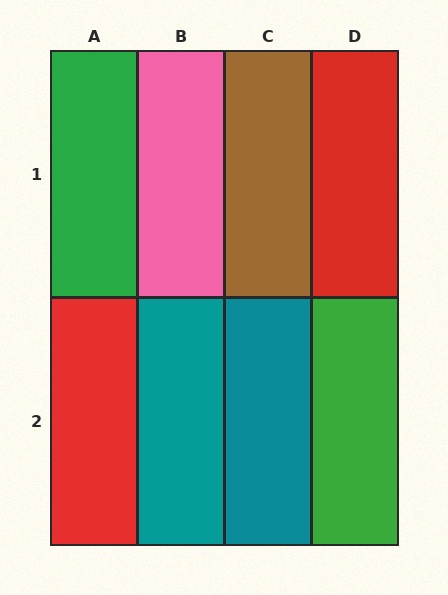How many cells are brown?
1 cell is brown.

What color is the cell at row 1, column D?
Red.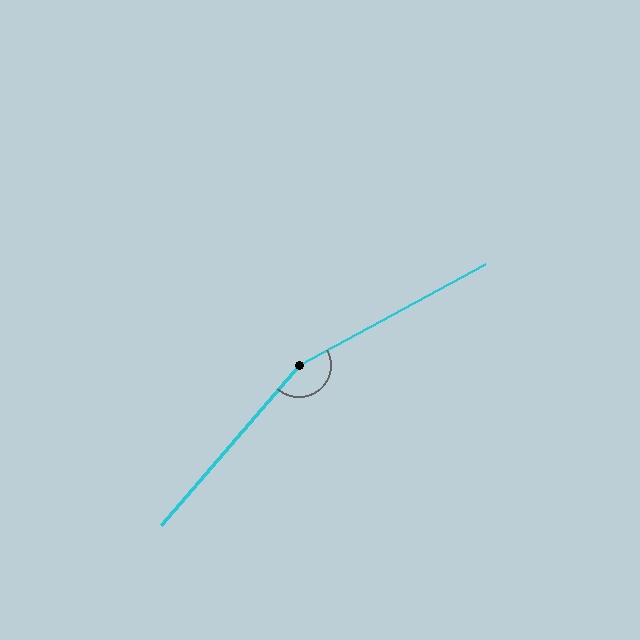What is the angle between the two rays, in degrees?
Approximately 159 degrees.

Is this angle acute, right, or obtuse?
It is obtuse.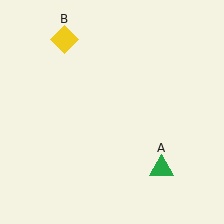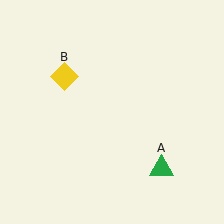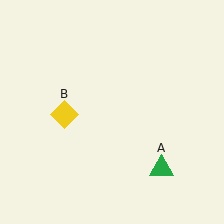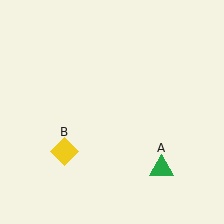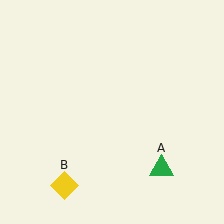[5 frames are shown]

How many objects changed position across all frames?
1 object changed position: yellow diamond (object B).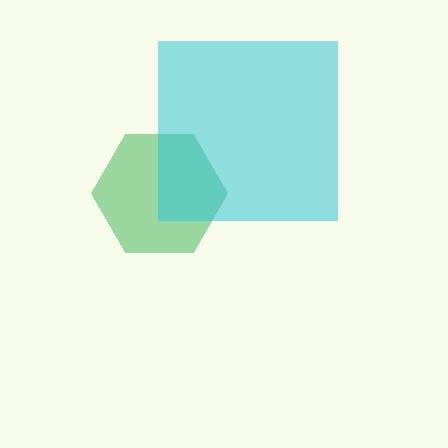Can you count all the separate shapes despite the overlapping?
Yes, there are 2 separate shapes.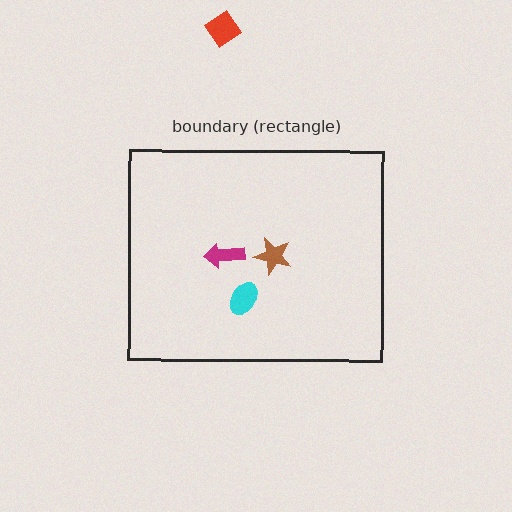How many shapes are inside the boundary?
3 inside, 1 outside.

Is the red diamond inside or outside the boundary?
Outside.